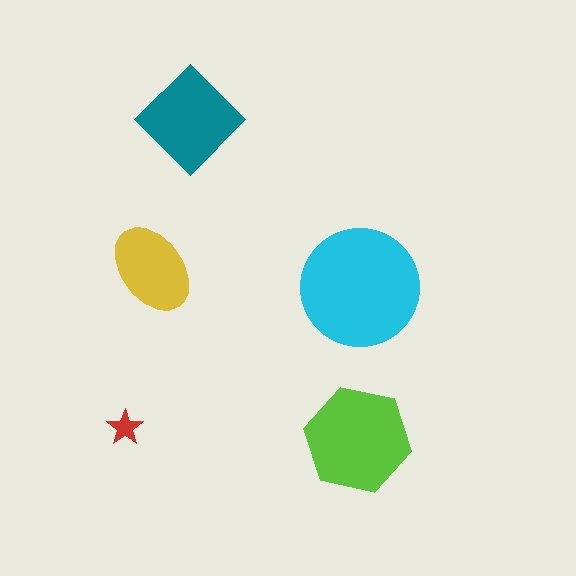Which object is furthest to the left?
The red star is leftmost.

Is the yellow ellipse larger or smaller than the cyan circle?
Smaller.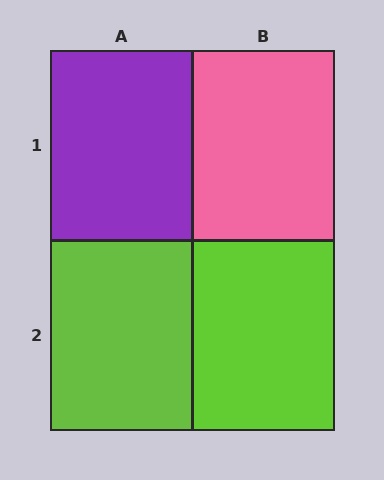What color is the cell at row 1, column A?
Purple.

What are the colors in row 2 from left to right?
Lime, lime.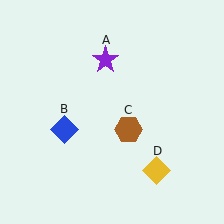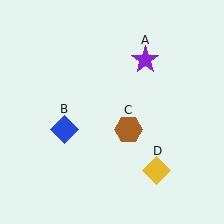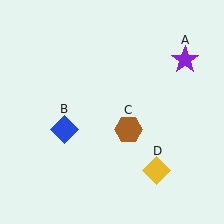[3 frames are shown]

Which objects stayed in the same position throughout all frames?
Blue diamond (object B) and brown hexagon (object C) and yellow diamond (object D) remained stationary.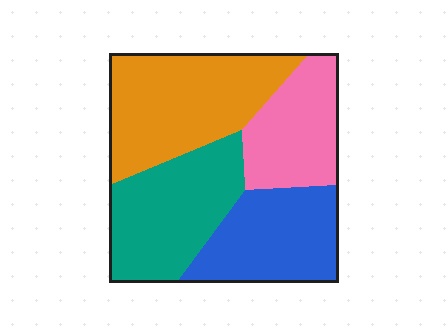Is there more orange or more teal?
Orange.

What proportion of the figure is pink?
Pink takes up about one fifth (1/5) of the figure.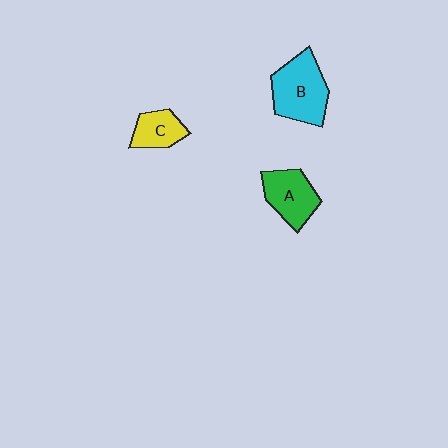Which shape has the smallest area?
Shape C (yellow).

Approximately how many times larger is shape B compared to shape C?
Approximately 1.9 times.